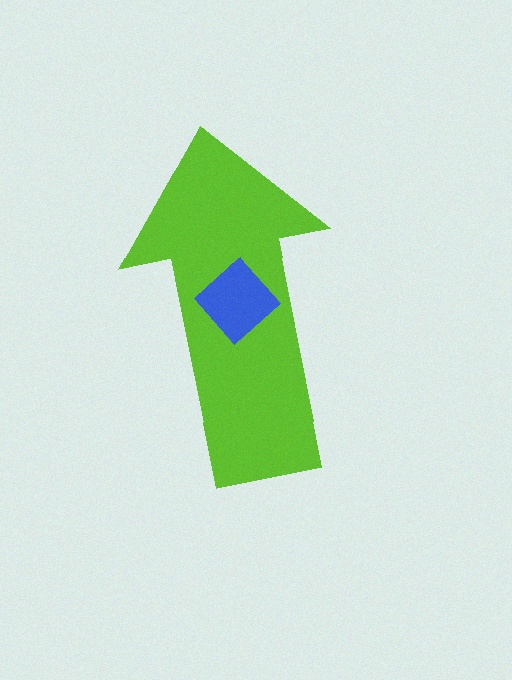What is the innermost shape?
The blue diamond.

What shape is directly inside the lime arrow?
The blue diamond.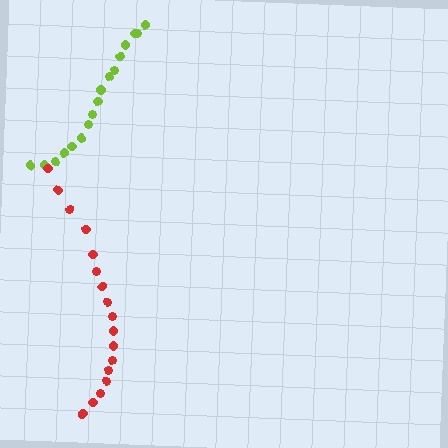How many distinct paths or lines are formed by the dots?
There are 2 distinct paths.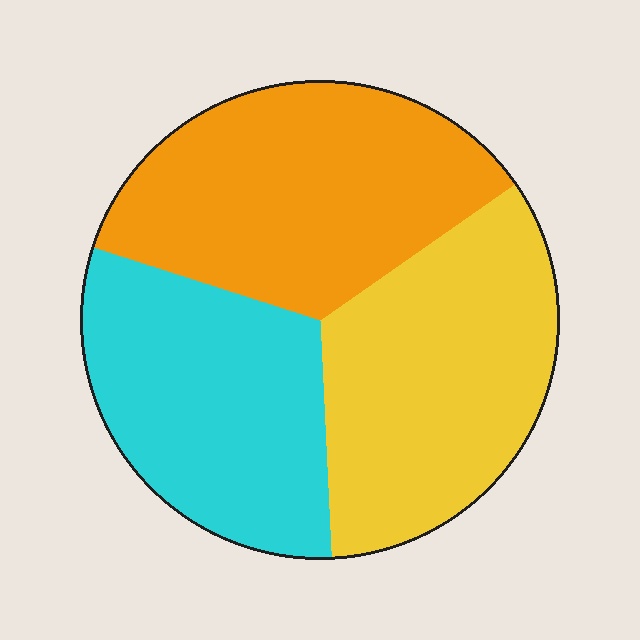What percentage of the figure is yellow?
Yellow covers around 35% of the figure.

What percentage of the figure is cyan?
Cyan covers around 30% of the figure.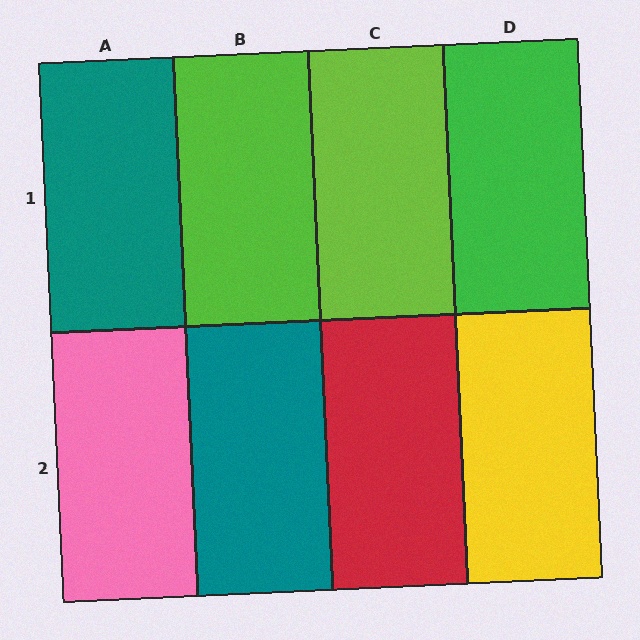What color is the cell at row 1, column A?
Teal.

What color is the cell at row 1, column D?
Green.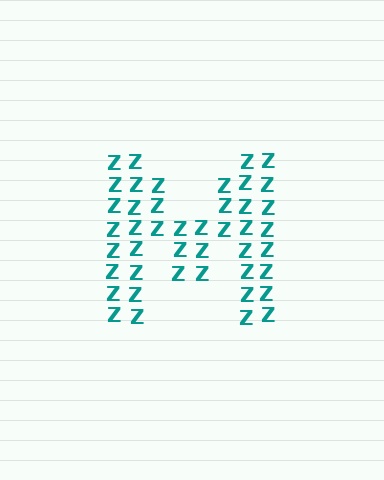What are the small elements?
The small elements are letter Z's.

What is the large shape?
The large shape is the letter M.